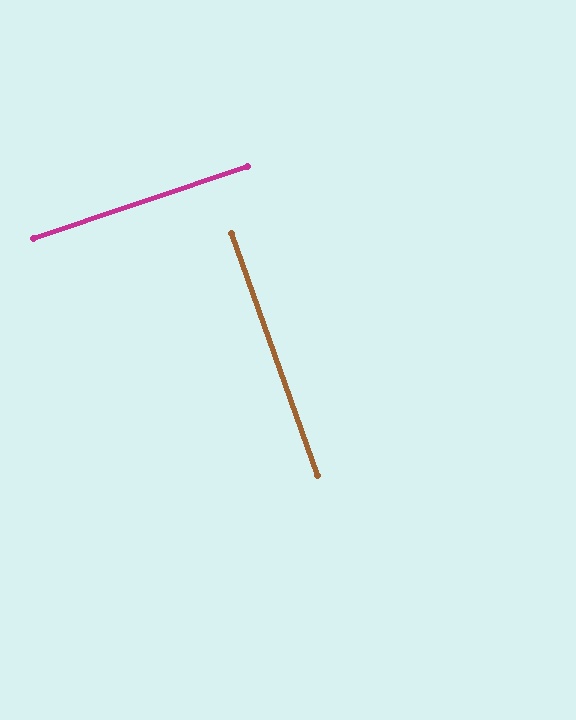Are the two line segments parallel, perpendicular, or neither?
Perpendicular — they meet at approximately 89°.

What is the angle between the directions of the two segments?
Approximately 89 degrees.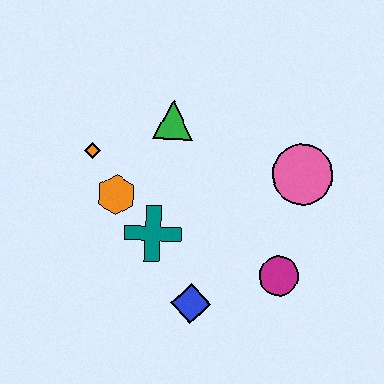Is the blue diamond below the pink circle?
Yes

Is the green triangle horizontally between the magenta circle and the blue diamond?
No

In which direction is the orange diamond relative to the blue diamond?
The orange diamond is above the blue diamond.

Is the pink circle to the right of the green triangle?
Yes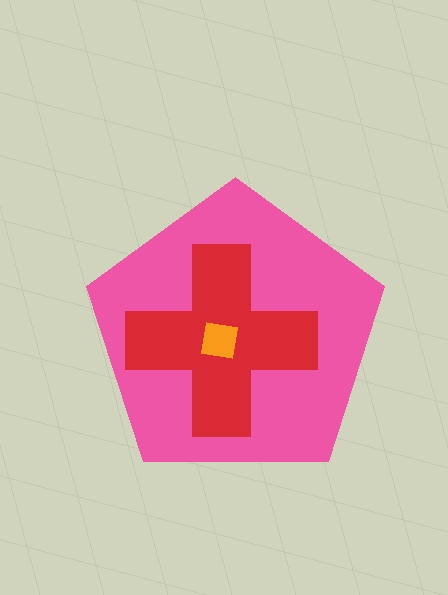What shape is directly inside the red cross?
The orange square.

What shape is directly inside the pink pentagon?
The red cross.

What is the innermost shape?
The orange square.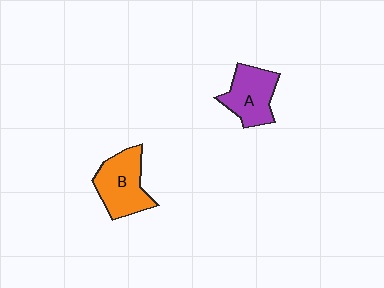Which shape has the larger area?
Shape B (orange).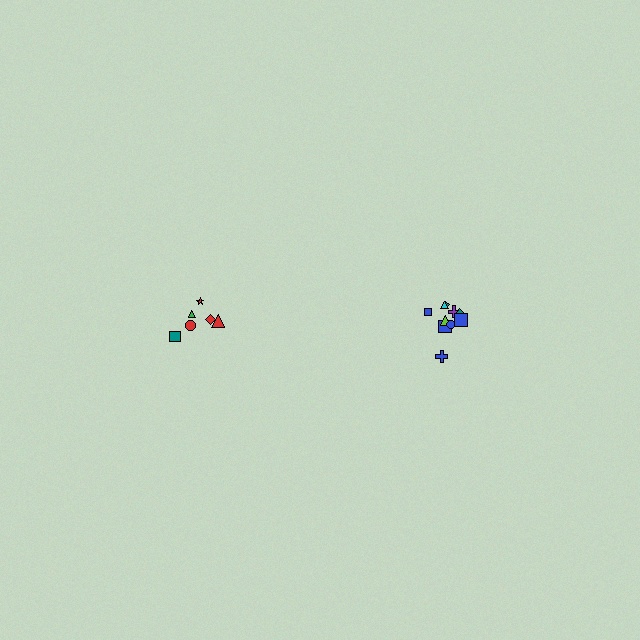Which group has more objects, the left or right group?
The right group.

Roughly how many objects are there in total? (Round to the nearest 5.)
Roughly 15 objects in total.